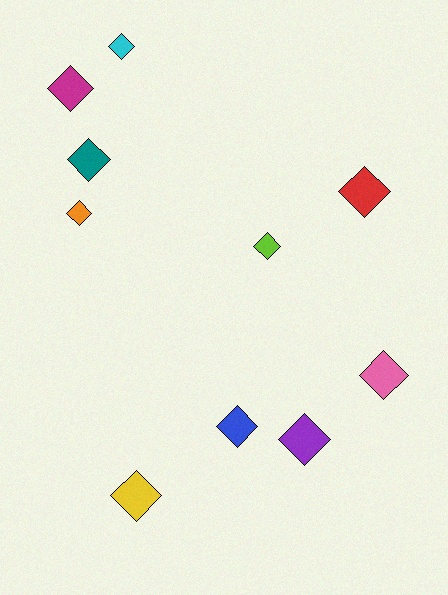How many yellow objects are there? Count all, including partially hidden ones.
There is 1 yellow object.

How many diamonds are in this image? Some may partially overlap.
There are 10 diamonds.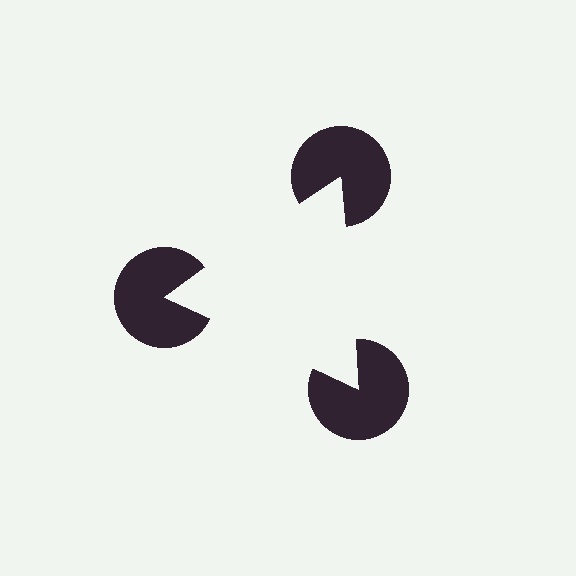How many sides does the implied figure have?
3 sides.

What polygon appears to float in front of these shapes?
An illusory triangle — its edges are inferred from the aligned wedge cuts in the pac-man discs, not physically drawn.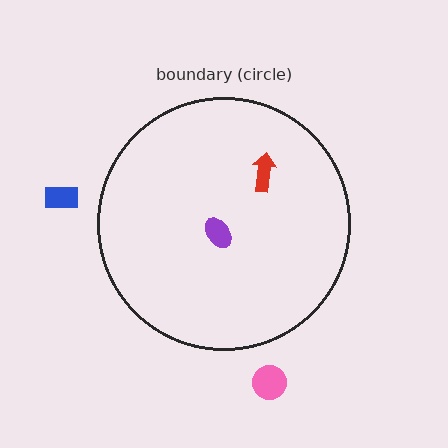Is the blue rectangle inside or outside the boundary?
Outside.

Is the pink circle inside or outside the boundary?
Outside.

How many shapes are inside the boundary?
2 inside, 2 outside.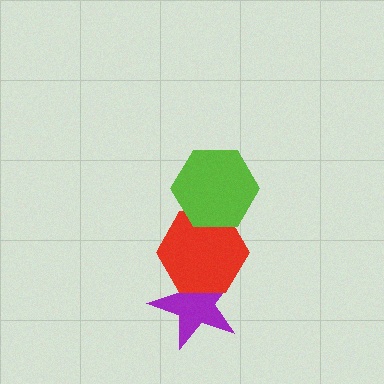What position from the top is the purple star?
The purple star is 3rd from the top.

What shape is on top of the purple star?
The red hexagon is on top of the purple star.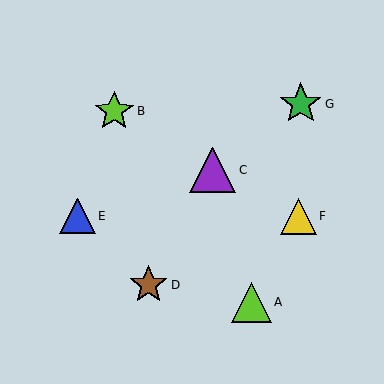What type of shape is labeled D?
Shape D is a brown star.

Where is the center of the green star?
The center of the green star is at (301, 104).